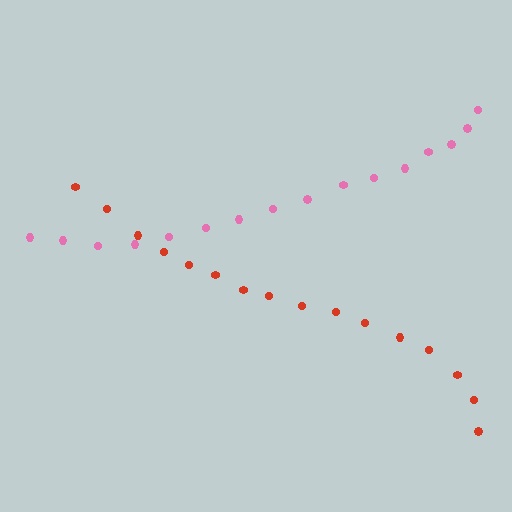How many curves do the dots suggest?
There are 2 distinct paths.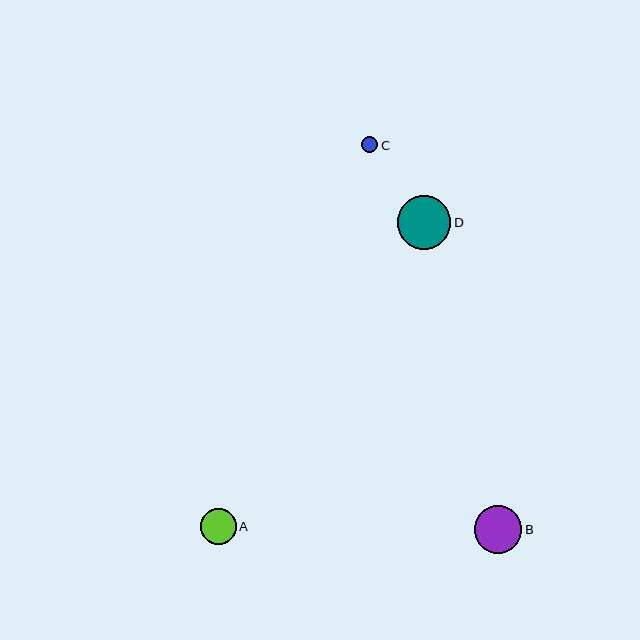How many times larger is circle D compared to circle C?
Circle D is approximately 3.3 times the size of circle C.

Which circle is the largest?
Circle D is the largest with a size of approximately 53 pixels.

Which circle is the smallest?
Circle C is the smallest with a size of approximately 16 pixels.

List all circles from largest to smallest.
From largest to smallest: D, B, A, C.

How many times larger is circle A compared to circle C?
Circle A is approximately 2.2 times the size of circle C.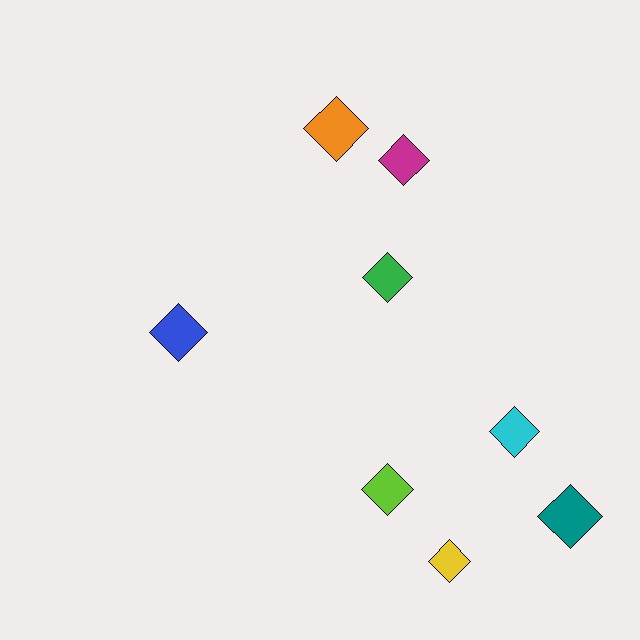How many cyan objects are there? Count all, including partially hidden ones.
There is 1 cyan object.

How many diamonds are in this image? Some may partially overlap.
There are 8 diamonds.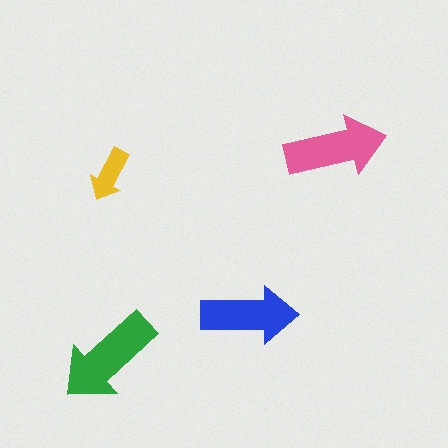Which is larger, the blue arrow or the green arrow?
The green one.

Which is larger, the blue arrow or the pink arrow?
The pink one.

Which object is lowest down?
The green arrow is bottommost.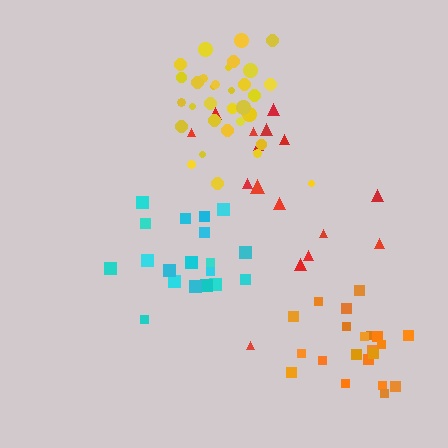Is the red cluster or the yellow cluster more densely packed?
Yellow.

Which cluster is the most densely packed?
Yellow.